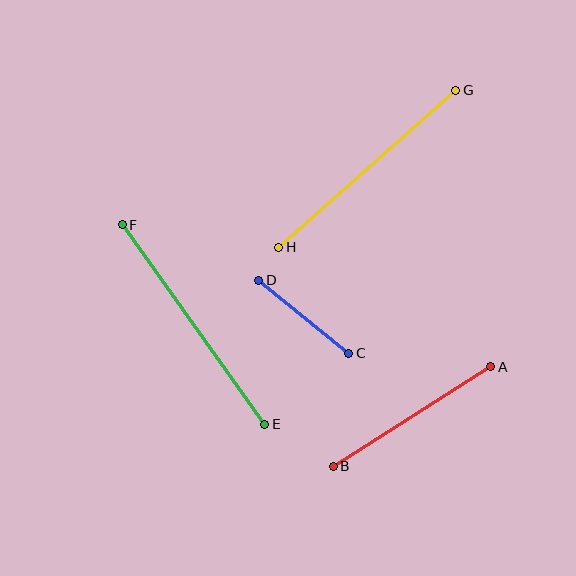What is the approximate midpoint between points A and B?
The midpoint is at approximately (412, 417) pixels.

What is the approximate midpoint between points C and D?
The midpoint is at approximately (304, 317) pixels.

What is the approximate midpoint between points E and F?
The midpoint is at approximately (193, 325) pixels.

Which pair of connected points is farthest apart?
Points E and F are farthest apart.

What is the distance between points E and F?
The distance is approximately 245 pixels.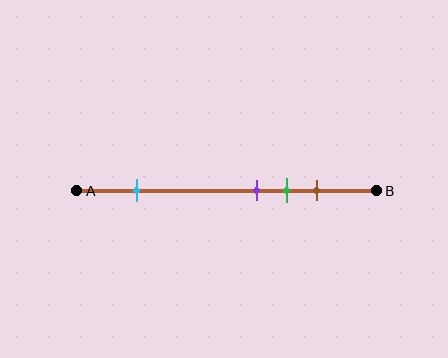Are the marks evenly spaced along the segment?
No, the marks are not evenly spaced.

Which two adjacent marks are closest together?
The purple and green marks are the closest adjacent pair.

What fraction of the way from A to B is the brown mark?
The brown mark is approximately 80% (0.8) of the way from A to B.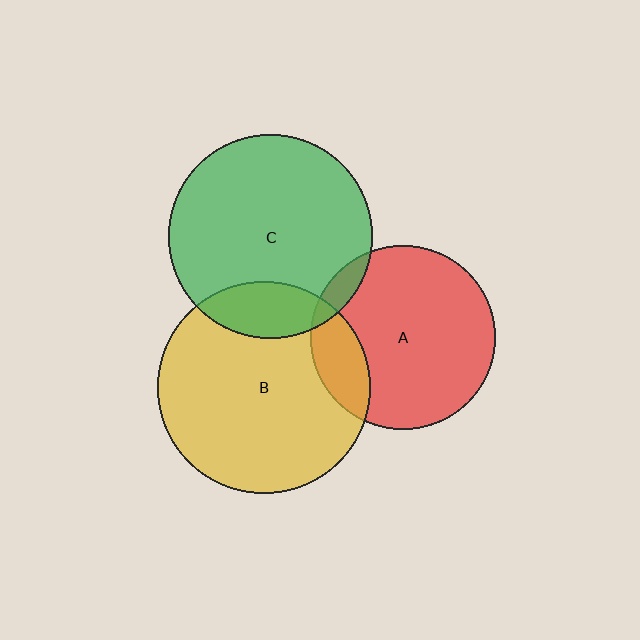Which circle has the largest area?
Circle B (yellow).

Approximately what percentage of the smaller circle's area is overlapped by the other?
Approximately 5%.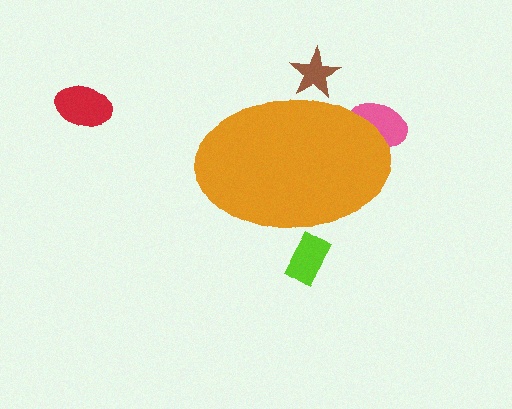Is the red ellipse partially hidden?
No, the red ellipse is fully visible.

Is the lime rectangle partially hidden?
Yes, the lime rectangle is partially hidden behind the orange ellipse.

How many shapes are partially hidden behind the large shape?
3 shapes are partially hidden.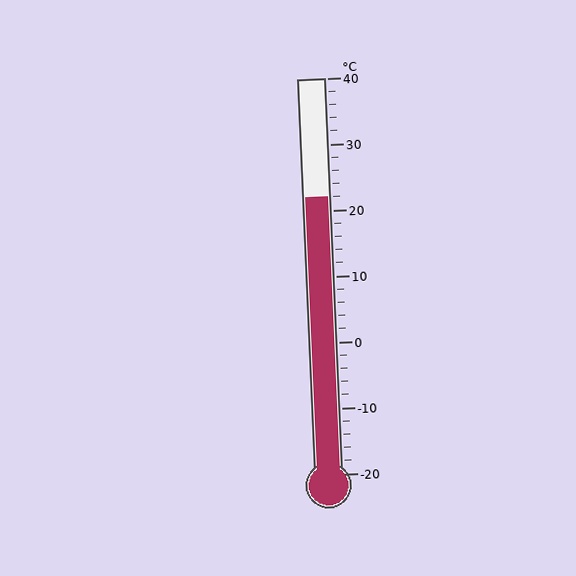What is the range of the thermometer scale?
The thermometer scale ranges from -20°C to 40°C.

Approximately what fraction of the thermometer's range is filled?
The thermometer is filled to approximately 70% of its range.